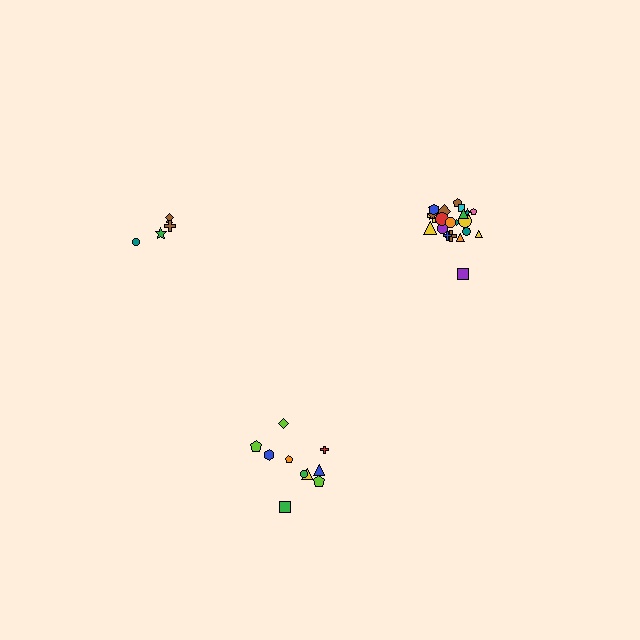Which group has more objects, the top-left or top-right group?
The top-right group.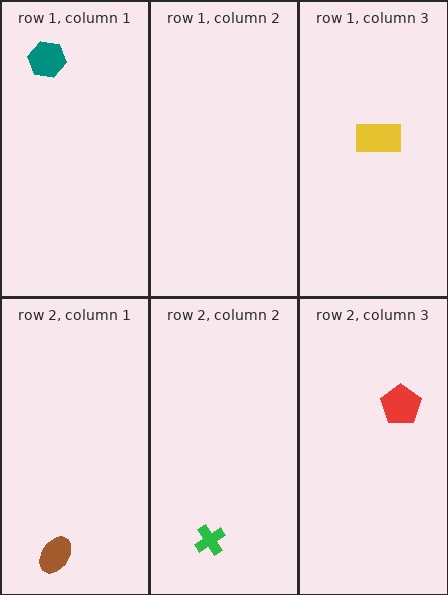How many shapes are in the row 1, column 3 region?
1.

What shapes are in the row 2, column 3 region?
The red pentagon.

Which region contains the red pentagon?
The row 2, column 3 region.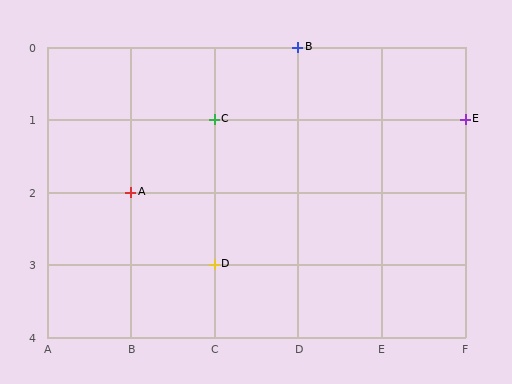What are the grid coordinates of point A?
Point A is at grid coordinates (B, 2).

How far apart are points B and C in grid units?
Points B and C are 1 column and 1 row apart (about 1.4 grid units diagonally).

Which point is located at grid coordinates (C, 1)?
Point C is at (C, 1).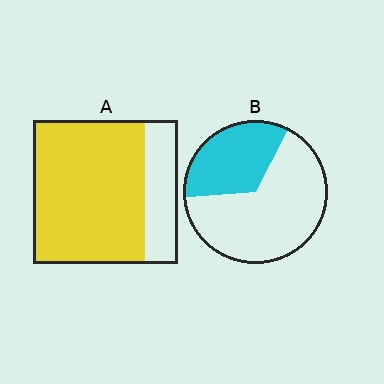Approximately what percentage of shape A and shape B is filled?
A is approximately 75% and B is approximately 35%.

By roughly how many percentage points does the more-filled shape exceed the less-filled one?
By roughly 45 percentage points (A over B).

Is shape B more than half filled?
No.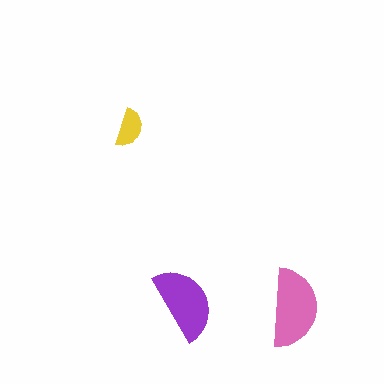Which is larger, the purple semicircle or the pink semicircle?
The pink one.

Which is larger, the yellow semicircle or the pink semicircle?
The pink one.